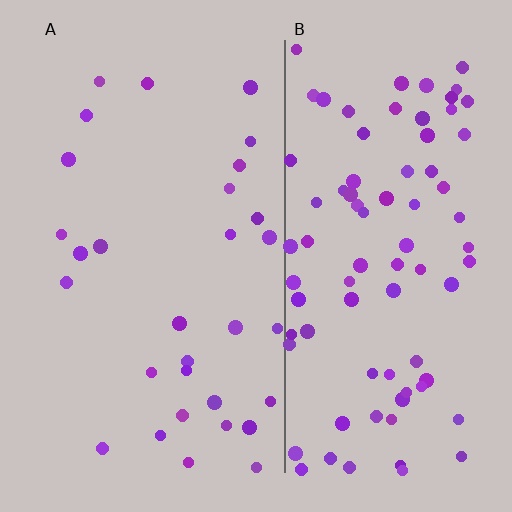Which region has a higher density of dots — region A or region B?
B (the right).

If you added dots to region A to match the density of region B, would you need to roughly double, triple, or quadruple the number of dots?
Approximately triple.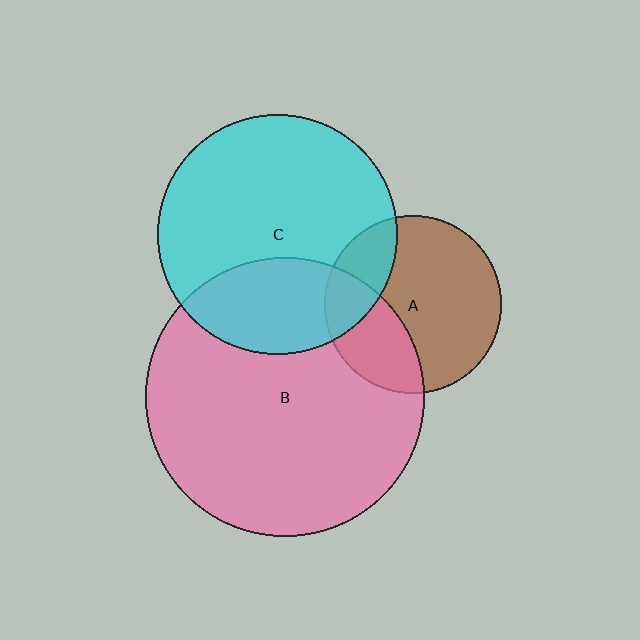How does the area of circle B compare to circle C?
Approximately 1.4 times.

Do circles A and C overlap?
Yes.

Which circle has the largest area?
Circle B (pink).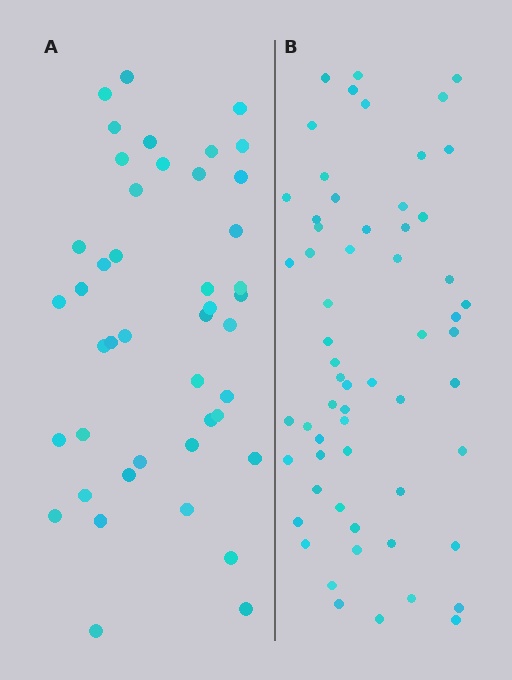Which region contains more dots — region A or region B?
Region B (the right region) has more dots.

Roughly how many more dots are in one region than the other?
Region B has approximately 15 more dots than region A.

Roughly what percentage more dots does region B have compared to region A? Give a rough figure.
About 35% more.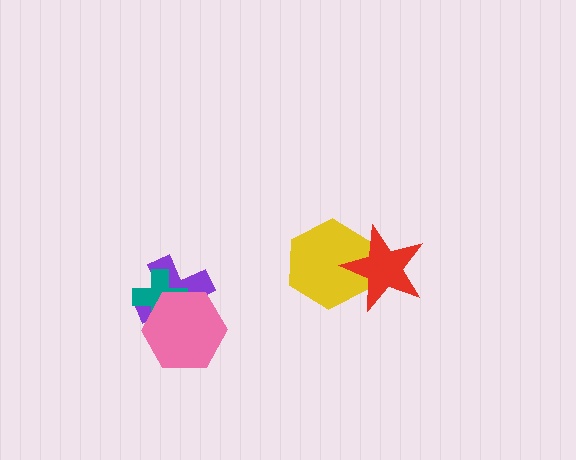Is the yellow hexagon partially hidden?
Yes, it is partially covered by another shape.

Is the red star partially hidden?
No, no other shape covers it.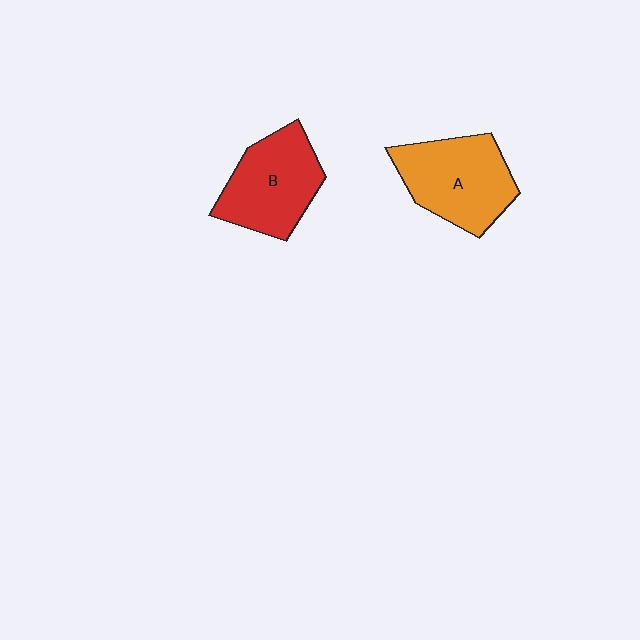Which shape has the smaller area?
Shape B (red).